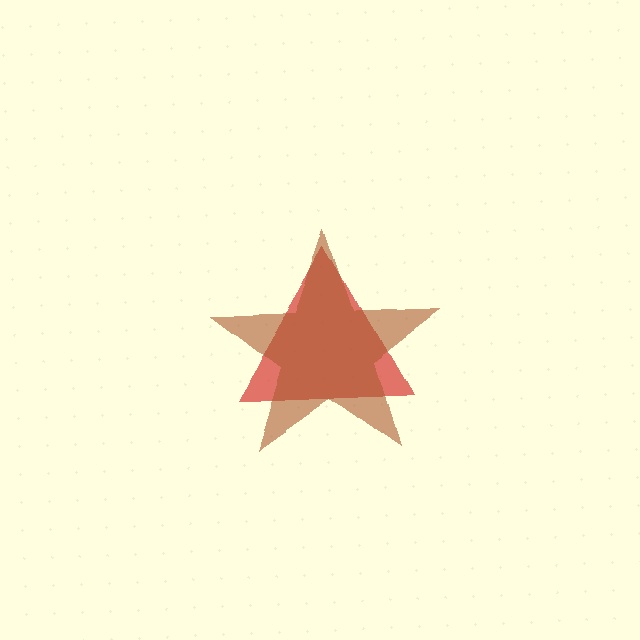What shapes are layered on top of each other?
The layered shapes are: a red triangle, a brown star.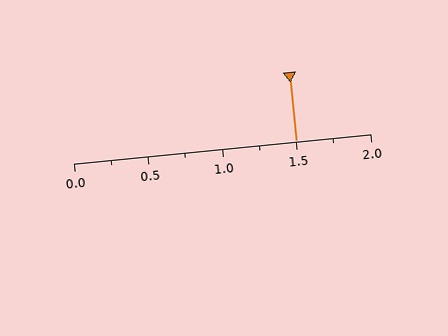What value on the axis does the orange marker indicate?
The marker indicates approximately 1.5.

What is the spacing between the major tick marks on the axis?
The major ticks are spaced 0.5 apart.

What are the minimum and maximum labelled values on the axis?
The axis runs from 0.0 to 2.0.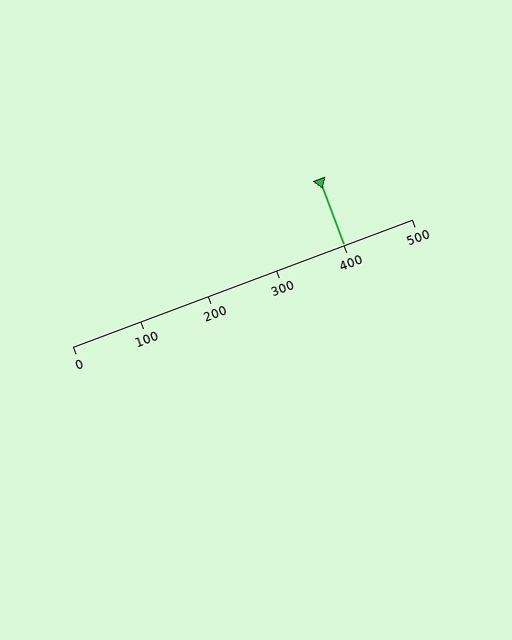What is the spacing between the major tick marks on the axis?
The major ticks are spaced 100 apart.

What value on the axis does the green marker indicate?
The marker indicates approximately 400.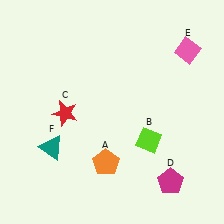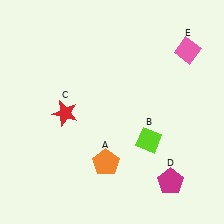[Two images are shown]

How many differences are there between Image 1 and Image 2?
There is 1 difference between the two images.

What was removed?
The teal triangle (F) was removed in Image 2.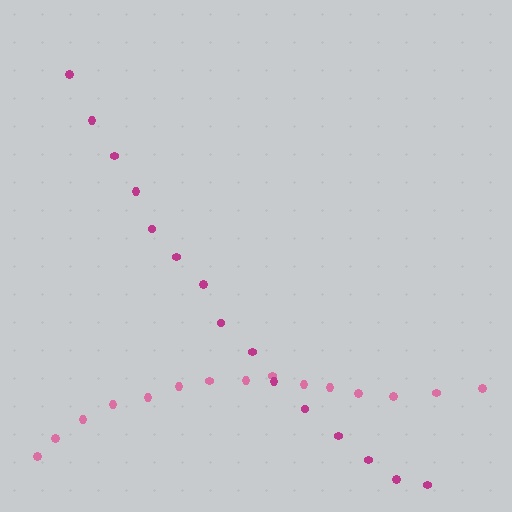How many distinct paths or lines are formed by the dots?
There are 2 distinct paths.